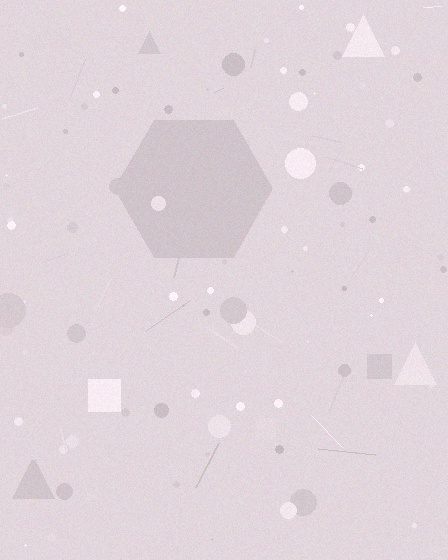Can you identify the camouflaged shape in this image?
The camouflaged shape is a hexagon.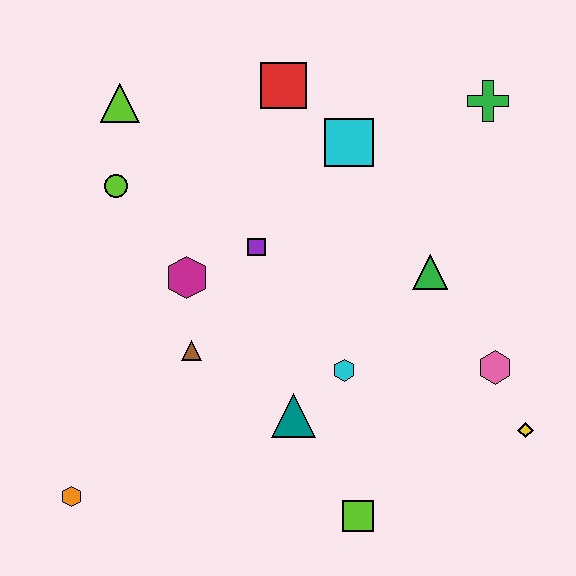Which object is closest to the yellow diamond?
The pink hexagon is closest to the yellow diamond.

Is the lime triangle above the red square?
No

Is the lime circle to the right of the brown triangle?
No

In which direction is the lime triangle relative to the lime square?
The lime triangle is above the lime square.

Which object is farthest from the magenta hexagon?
The yellow diamond is farthest from the magenta hexagon.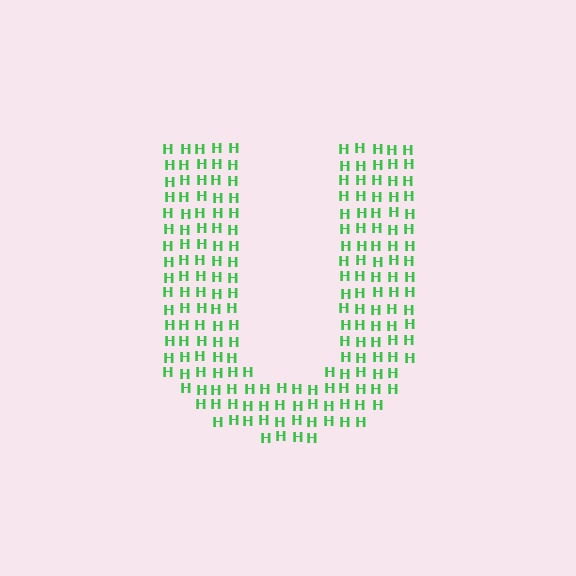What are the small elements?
The small elements are letter H's.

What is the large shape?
The large shape is the letter U.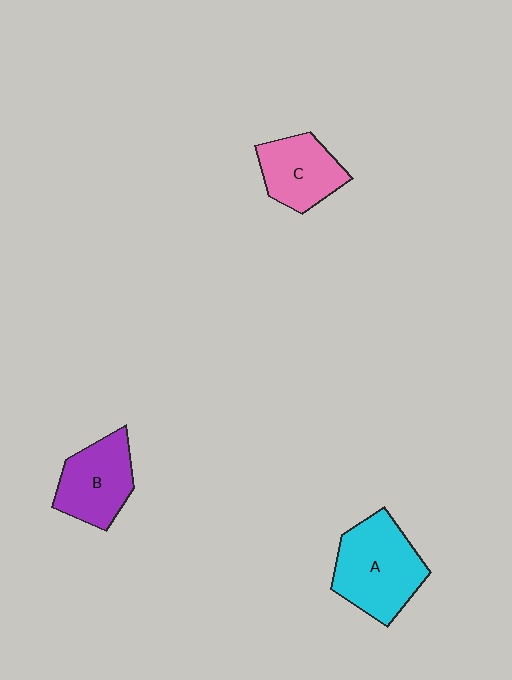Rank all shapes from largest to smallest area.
From largest to smallest: A (cyan), B (purple), C (pink).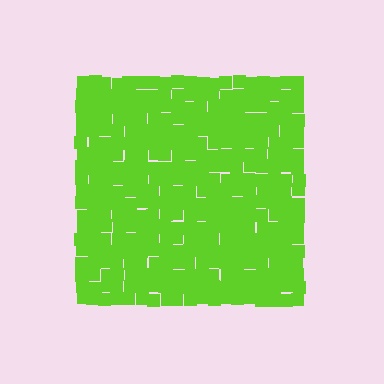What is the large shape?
The large shape is a square.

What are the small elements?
The small elements are squares.